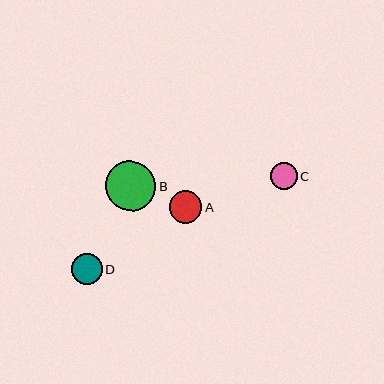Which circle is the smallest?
Circle C is the smallest with a size of approximately 26 pixels.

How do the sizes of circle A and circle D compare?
Circle A and circle D are approximately the same size.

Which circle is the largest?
Circle B is the largest with a size of approximately 51 pixels.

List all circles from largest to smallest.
From largest to smallest: B, A, D, C.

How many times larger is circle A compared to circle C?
Circle A is approximately 1.2 times the size of circle C.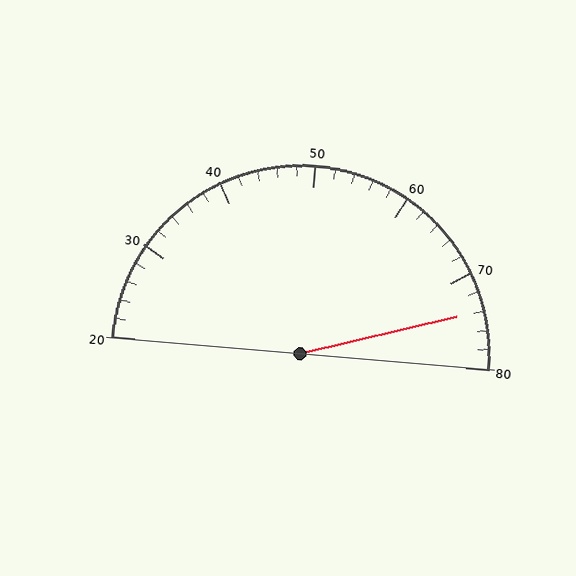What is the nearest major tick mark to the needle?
The nearest major tick mark is 70.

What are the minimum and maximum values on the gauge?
The gauge ranges from 20 to 80.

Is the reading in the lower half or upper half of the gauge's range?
The reading is in the upper half of the range (20 to 80).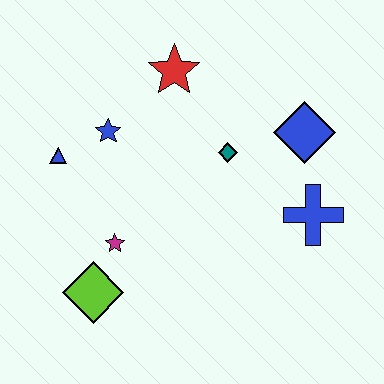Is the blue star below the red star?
Yes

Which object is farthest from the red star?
The lime diamond is farthest from the red star.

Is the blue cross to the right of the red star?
Yes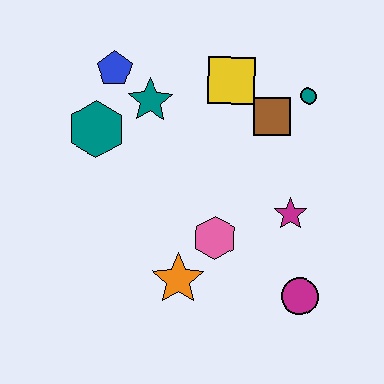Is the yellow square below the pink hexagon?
No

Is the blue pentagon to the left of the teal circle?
Yes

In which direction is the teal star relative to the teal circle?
The teal star is to the left of the teal circle.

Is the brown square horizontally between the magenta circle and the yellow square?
Yes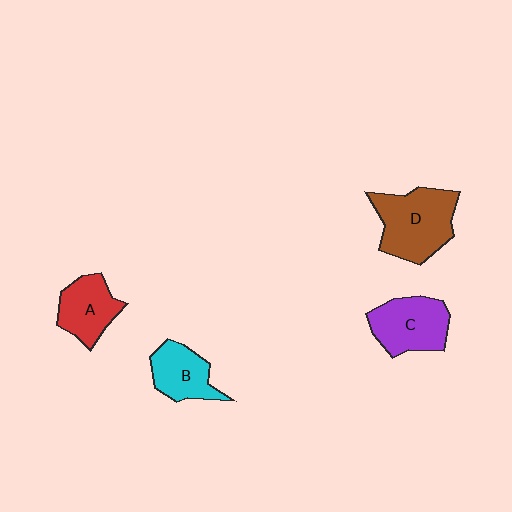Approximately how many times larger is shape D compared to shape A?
Approximately 1.5 times.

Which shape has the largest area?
Shape D (brown).